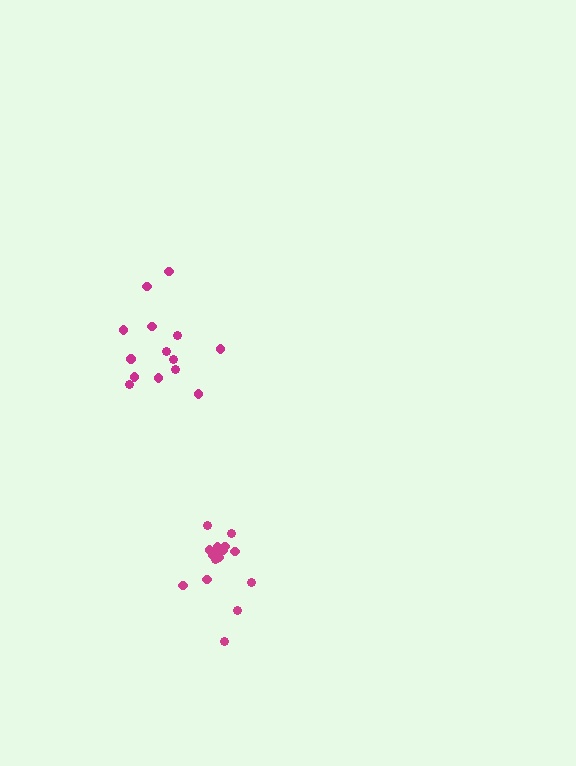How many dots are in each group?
Group 1: 14 dots, Group 2: 17 dots (31 total).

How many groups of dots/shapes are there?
There are 2 groups.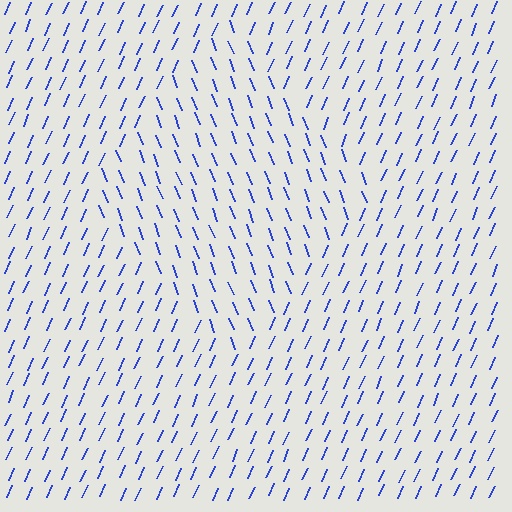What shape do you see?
I see a diamond.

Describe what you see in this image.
The image is filled with small blue line segments. A diamond region in the image has lines oriented differently from the surrounding lines, creating a visible texture boundary.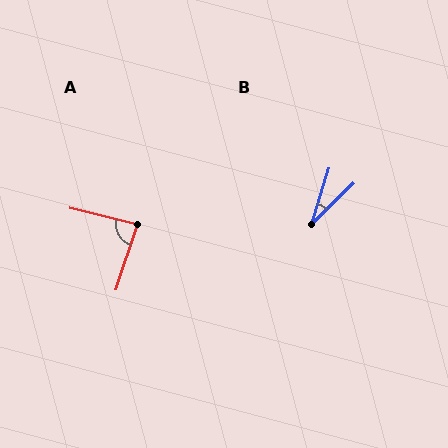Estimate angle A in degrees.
Approximately 85 degrees.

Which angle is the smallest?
B, at approximately 28 degrees.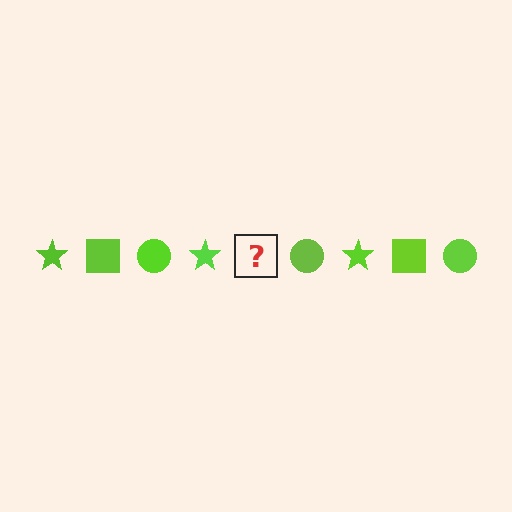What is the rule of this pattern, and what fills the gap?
The rule is that the pattern cycles through star, square, circle shapes in lime. The gap should be filled with a lime square.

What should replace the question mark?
The question mark should be replaced with a lime square.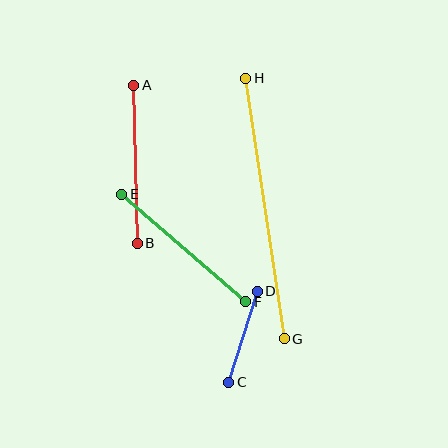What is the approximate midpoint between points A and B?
The midpoint is at approximately (136, 164) pixels.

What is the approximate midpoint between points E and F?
The midpoint is at approximately (184, 248) pixels.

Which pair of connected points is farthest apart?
Points G and H are farthest apart.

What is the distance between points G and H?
The distance is approximately 263 pixels.